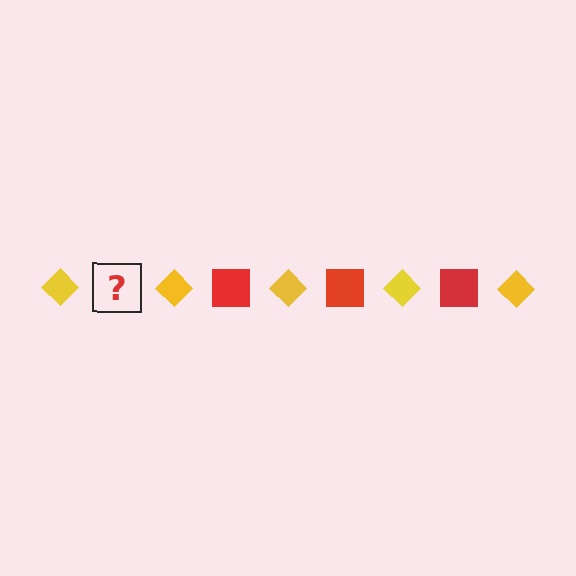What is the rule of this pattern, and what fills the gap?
The rule is that the pattern alternates between yellow diamond and red square. The gap should be filled with a red square.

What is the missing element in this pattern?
The missing element is a red square.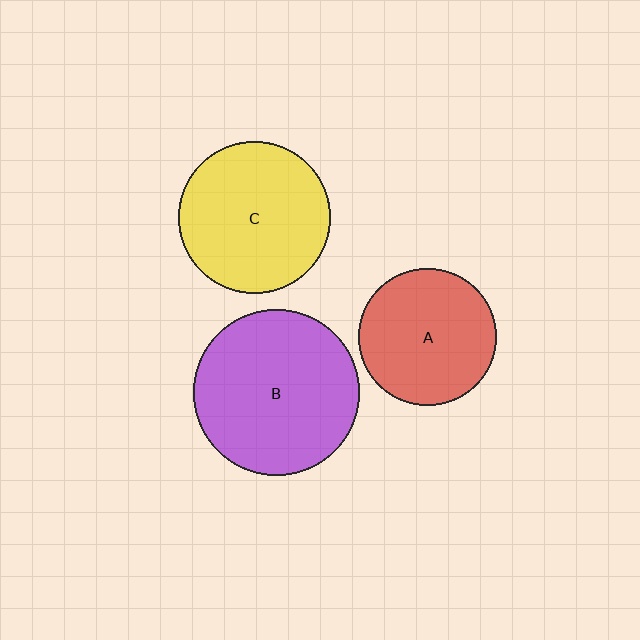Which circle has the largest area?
Circle B (purple).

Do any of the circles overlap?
No, none of the circles overlap.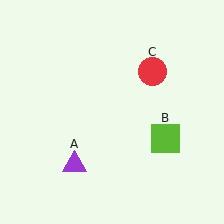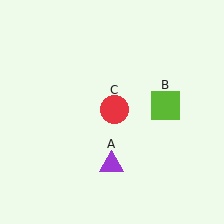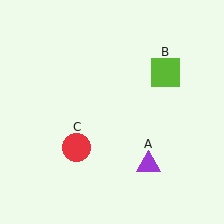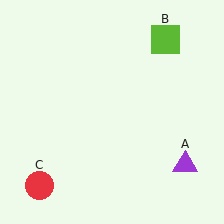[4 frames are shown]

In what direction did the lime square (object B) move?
The lime square (object B) moved up.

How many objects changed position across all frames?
3 objects changed position: purple triangle (object A), lime square (object B), red circle (object C).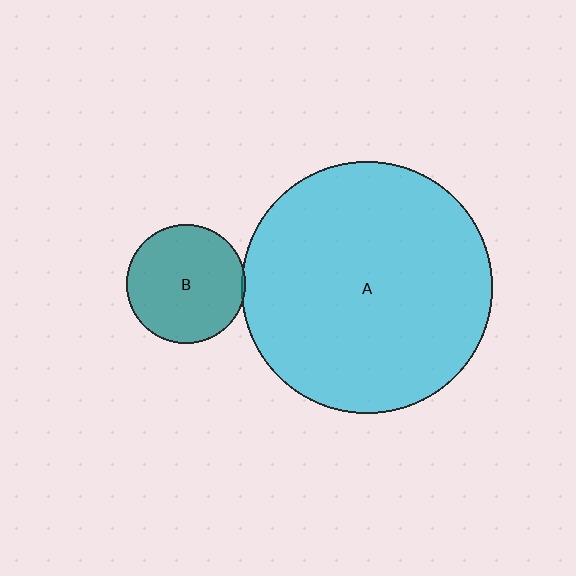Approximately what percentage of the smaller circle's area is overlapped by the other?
Approximately 5%.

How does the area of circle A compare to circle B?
Approximately 4.5 times.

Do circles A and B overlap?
Yes.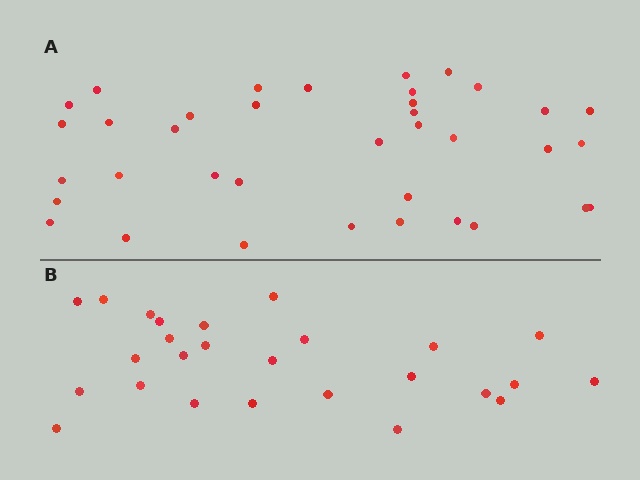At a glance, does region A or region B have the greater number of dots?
Region A (the top region) has more dots.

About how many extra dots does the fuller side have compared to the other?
Region A has roughly 12 or so more dots than region B.